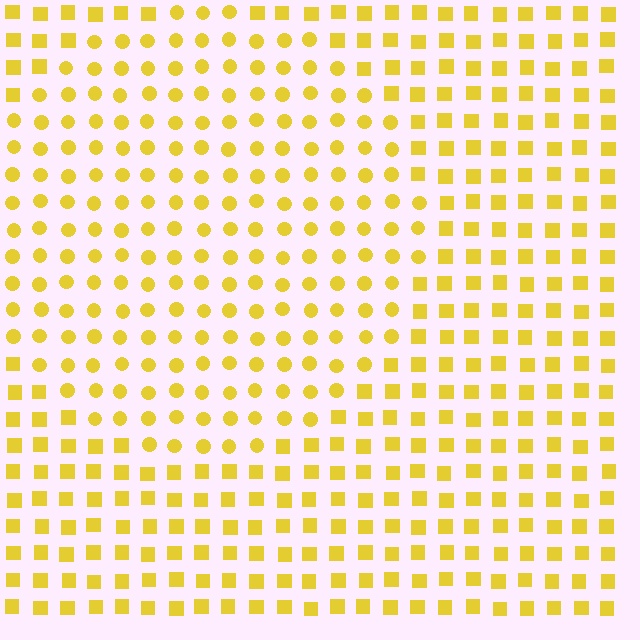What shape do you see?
I see a circle.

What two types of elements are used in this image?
The image uses circles inside the circle region and squares outside it.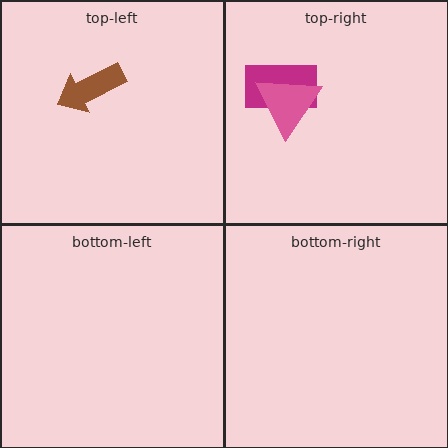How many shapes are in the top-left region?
1.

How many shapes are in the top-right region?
2.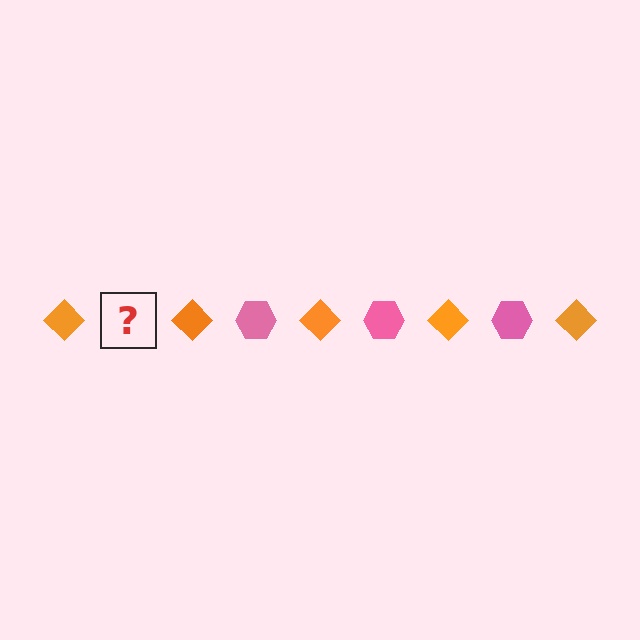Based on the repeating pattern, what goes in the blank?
The blank should be a pink hexagon.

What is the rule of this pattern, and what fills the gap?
The rule is that the pattern alternates between orange diamond and pink hexagon. The gap should be filled with a pink hexagon.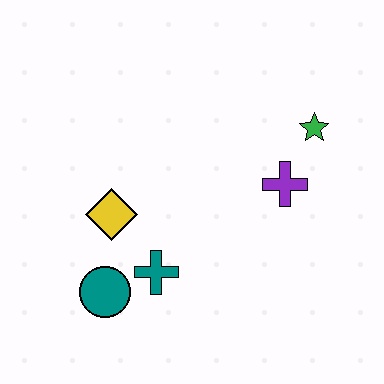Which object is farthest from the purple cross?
The teal circle is farthest from the purple cross.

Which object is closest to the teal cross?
The teal circle is closest to the teal cross.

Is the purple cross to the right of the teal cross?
Yes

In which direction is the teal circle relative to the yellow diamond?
The teal circle is below the yellow diamond.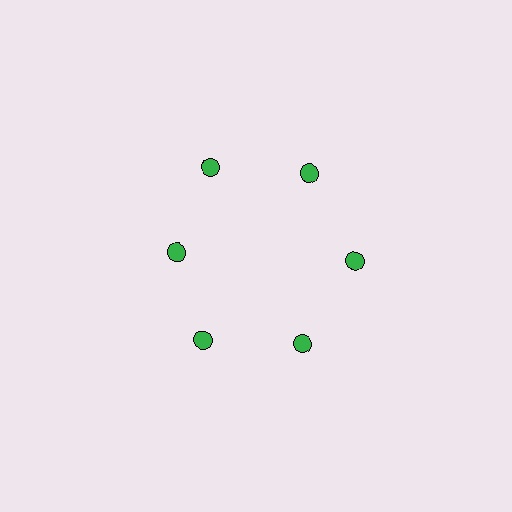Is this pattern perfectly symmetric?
No. The 6 green circles are arranged in a ring, but one element near the 9 o'clock position is pulled inward toward the center, breaking the 6-fold rotational symmetry.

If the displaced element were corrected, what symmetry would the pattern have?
It would have 6-fold rotational symmetry — the pattern would map onto itself every 60 degrees.